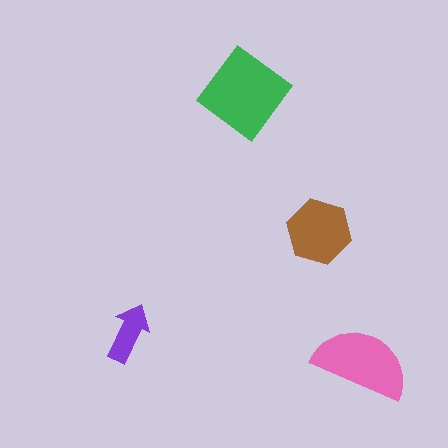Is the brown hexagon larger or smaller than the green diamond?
Smaller.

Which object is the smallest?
The purple arrow.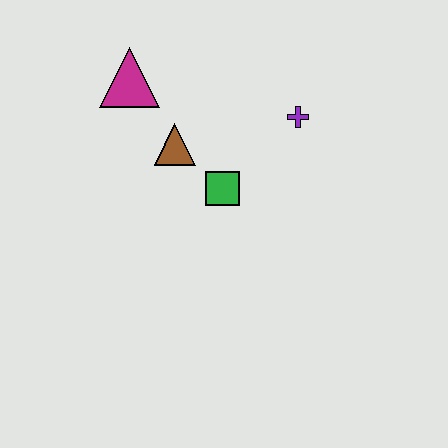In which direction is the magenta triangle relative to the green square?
The magenta triangle is above the green square.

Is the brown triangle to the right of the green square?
No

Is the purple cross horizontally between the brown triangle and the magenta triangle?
No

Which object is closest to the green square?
The brown triangle is closest to the green square.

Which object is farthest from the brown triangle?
The purple cross is farthest from the brown triangle.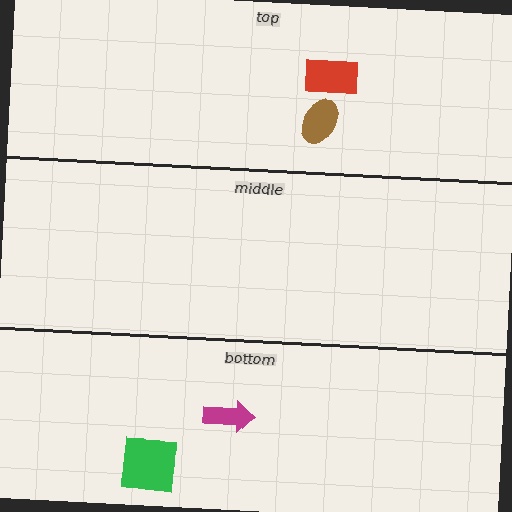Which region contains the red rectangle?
The top region.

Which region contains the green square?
The bottom region.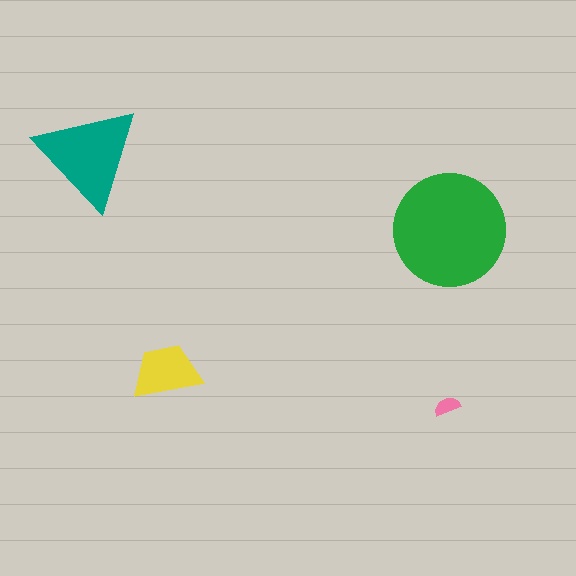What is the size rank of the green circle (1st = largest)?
1st.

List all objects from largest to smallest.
The green circle, the teal triangle, the yellow trapezoid, the pink semicircle.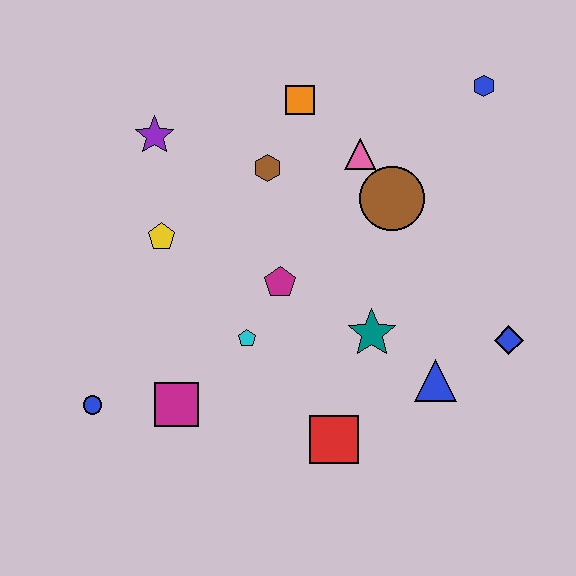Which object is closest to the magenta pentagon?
The cyan pentagon is closest to the magenta pentagon.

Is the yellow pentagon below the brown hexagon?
Yes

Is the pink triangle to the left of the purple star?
No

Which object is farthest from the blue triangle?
The purple star is farthest from the blue triangle.